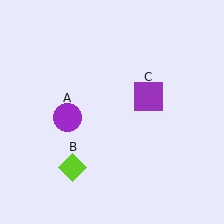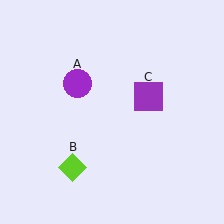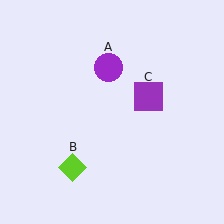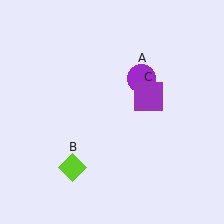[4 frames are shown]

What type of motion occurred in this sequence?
The purple circle (object A) rotated clockwise around the center of the scene.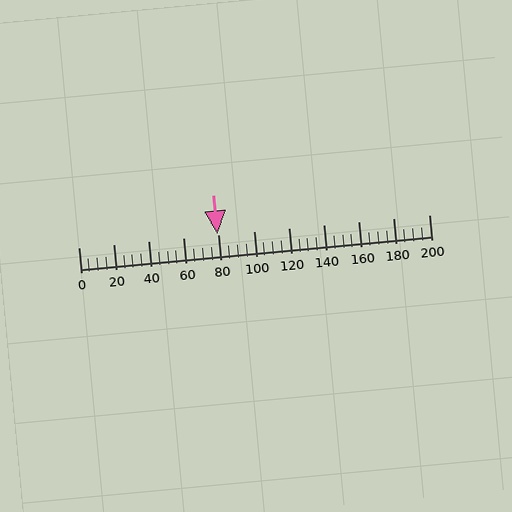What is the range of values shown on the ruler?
The ruler shows values from 0 to 200.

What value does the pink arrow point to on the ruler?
The pink arrow points to approximately 79.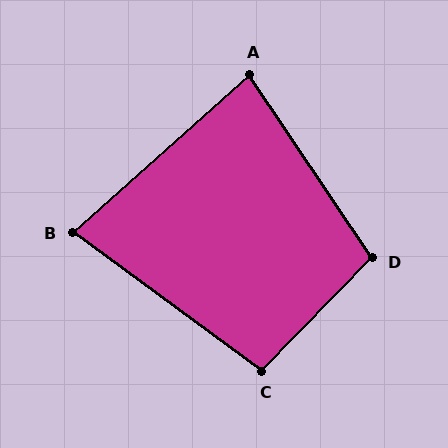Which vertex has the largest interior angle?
D, at approximately 102 degrees.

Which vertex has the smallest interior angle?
B, at approximately 78 degrees.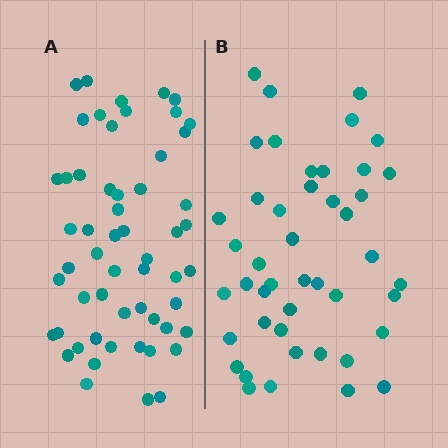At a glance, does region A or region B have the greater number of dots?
Region A (the left region) has more dots.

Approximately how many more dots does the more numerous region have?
Region A has roughly 12 or so more dots than region B.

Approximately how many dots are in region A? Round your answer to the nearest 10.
About 60 dots. (The exact count is 56, which rounds to 60.)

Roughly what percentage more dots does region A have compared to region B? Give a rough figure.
About 25% more.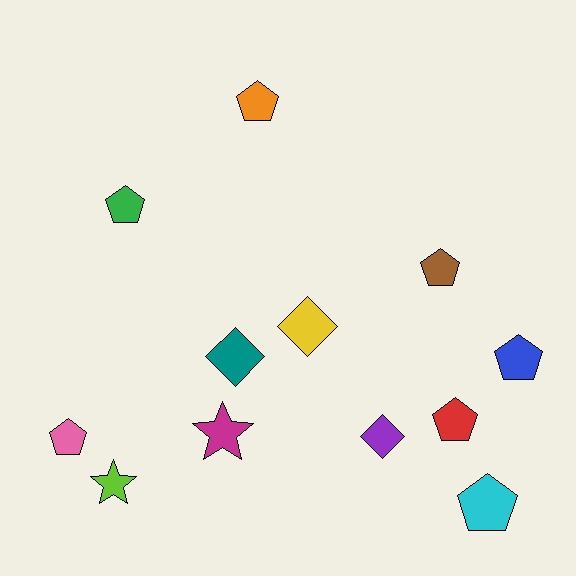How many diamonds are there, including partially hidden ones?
There are 3 diamonds.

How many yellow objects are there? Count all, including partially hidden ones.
There is 1 yellow object.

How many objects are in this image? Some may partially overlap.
There are 12 objects.